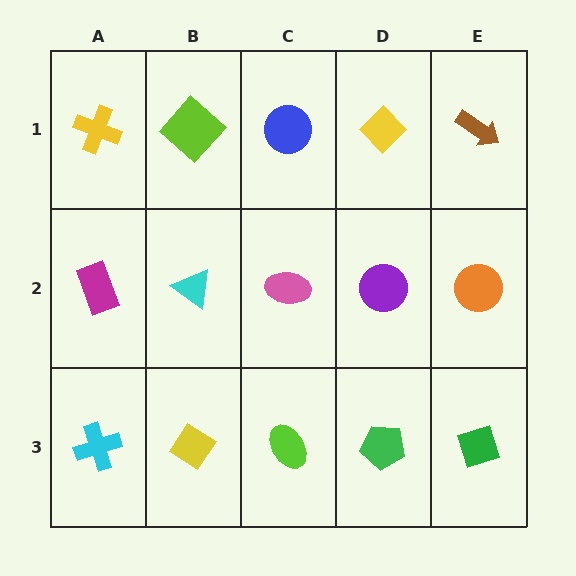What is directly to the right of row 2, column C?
A purple circle.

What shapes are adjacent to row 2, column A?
A yellow cross (row 1, column A), a cyan cross (row 3, column A), a cyan triangle (row 2, column B).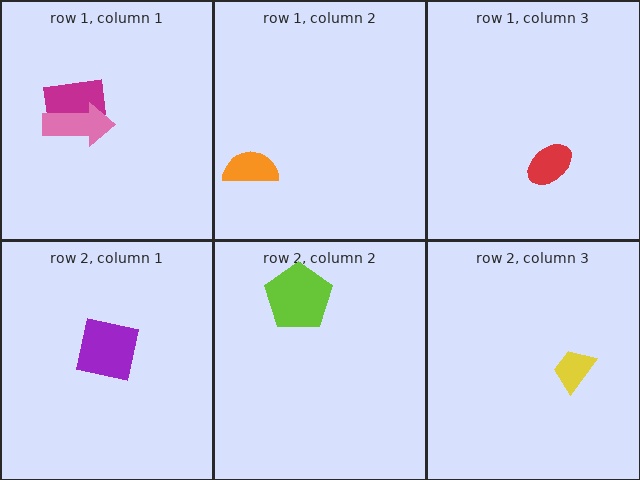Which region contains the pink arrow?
The row 1, column 1 region.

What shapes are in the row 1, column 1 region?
The magenta rectangle, the pink arrow.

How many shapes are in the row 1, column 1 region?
2.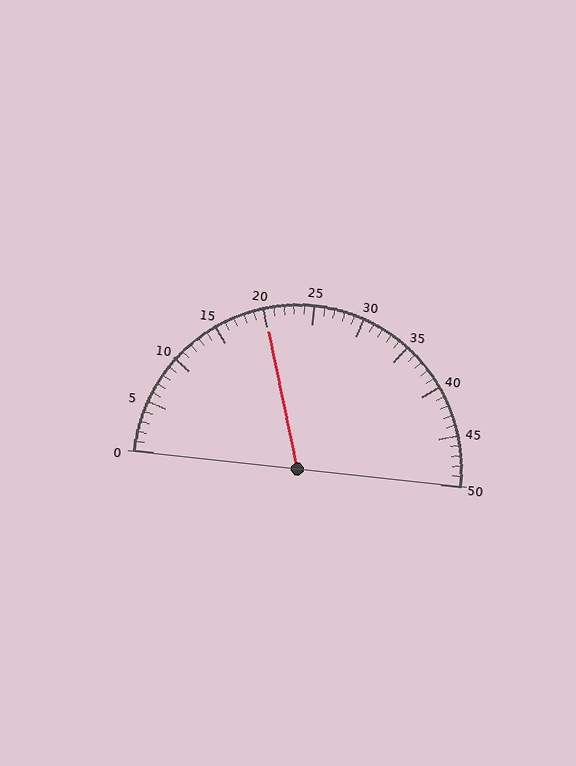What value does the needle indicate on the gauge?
The needle indicates approximately 20.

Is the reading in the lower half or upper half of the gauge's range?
The reading is in the lower half of the range (0 to 50).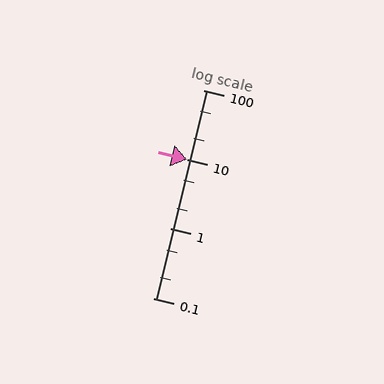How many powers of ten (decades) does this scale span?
The scale spans 3 decades, from 0.1 to 100.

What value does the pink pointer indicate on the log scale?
The pointer indicates approximately 10.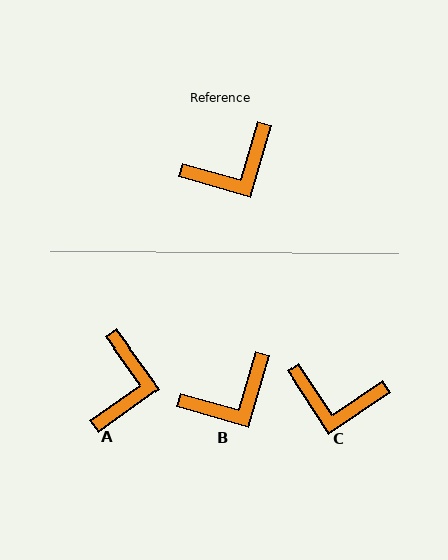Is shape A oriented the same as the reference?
No, it is off by about 51 degrees.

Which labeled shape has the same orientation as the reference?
B.